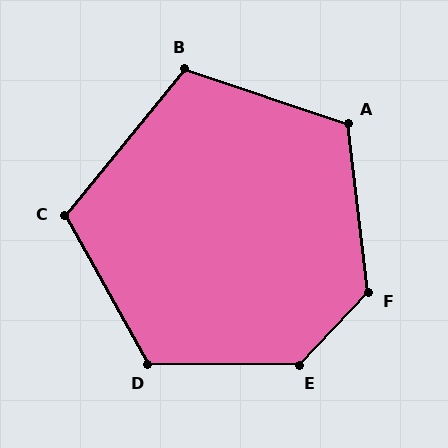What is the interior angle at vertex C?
Approximately 111 degrees (obtuse).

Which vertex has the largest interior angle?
E, at approximately 133 degrees.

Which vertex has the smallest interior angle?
B, at approximately 111 degrees.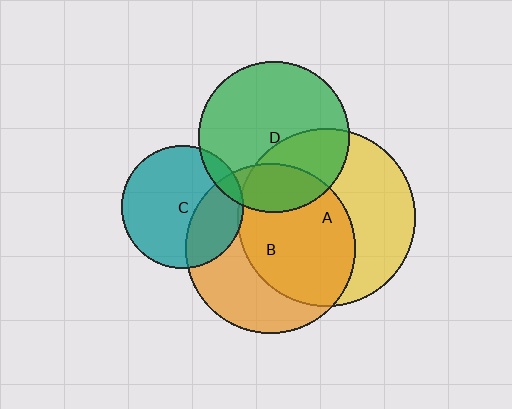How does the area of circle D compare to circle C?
Approximately 1.5 times.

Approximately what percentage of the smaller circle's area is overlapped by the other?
Approximately 10%.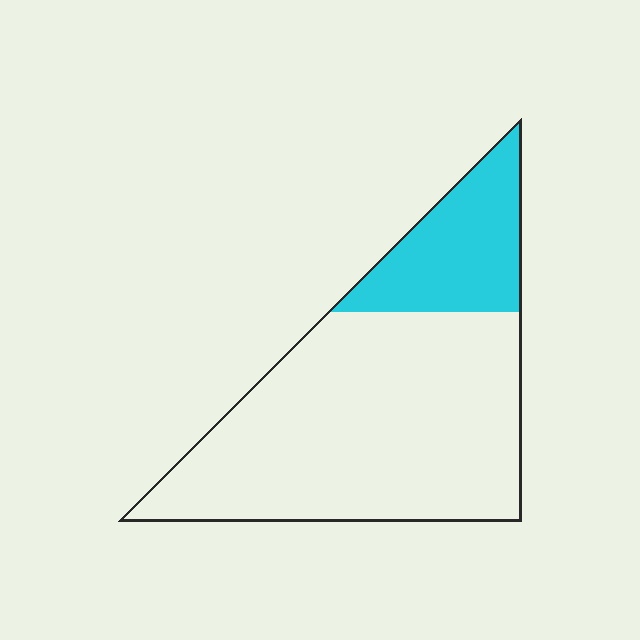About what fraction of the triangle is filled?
About one quarter (1/4).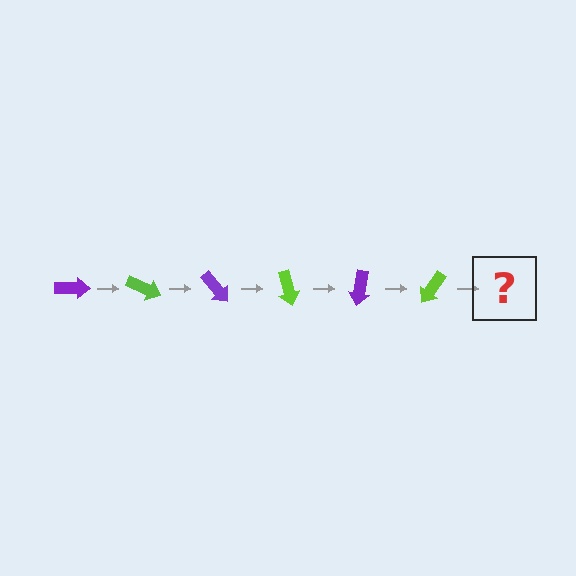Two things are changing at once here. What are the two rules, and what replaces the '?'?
The two rules are that it rotates 25 degrees each step and the color cycles through purple and lime. The '?' should be a purple arrow, rotated 150 degrees from the start.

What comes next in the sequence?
The next element should be a purple arrow, rotated 150 degrees from the start.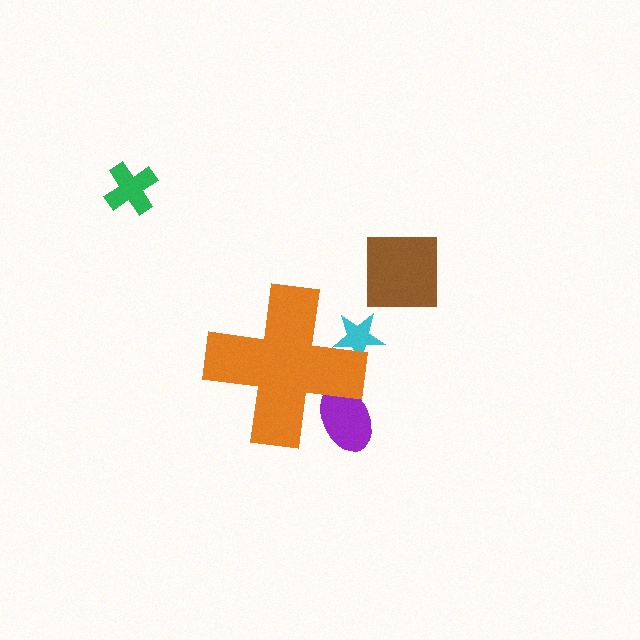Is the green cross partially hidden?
No, the green cross is fully visible.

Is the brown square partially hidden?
No, the brown square is fully visible.